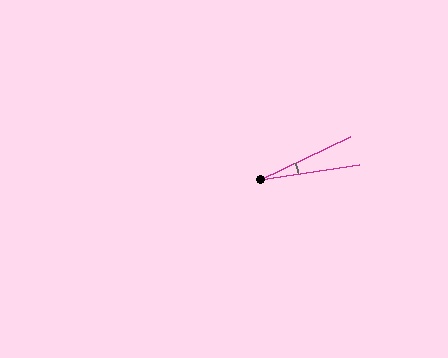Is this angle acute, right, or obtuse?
It is acute.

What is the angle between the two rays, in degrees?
Approximately 17 degrees.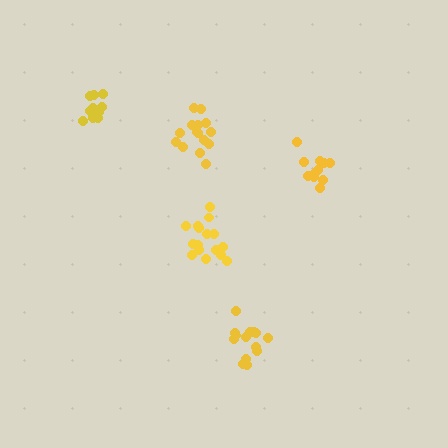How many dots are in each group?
Group 1: 11 dots, Group 2: 15 dots, Group 3: 10 dots, Group 4: 15 dots, Group 5: 16 dots (67 total).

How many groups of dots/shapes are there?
There are 5 groups.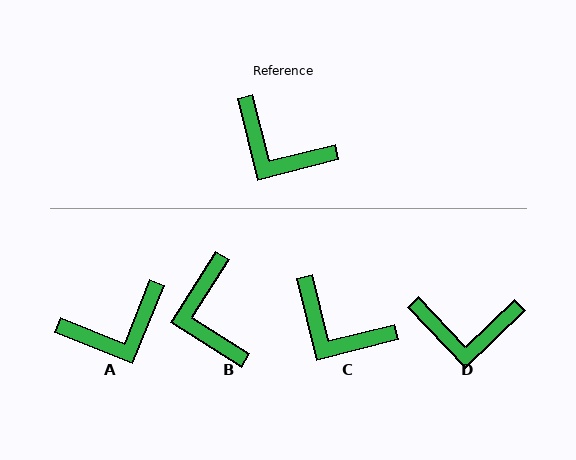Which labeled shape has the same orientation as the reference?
C.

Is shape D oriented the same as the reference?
No, it is off by about 30 degrees.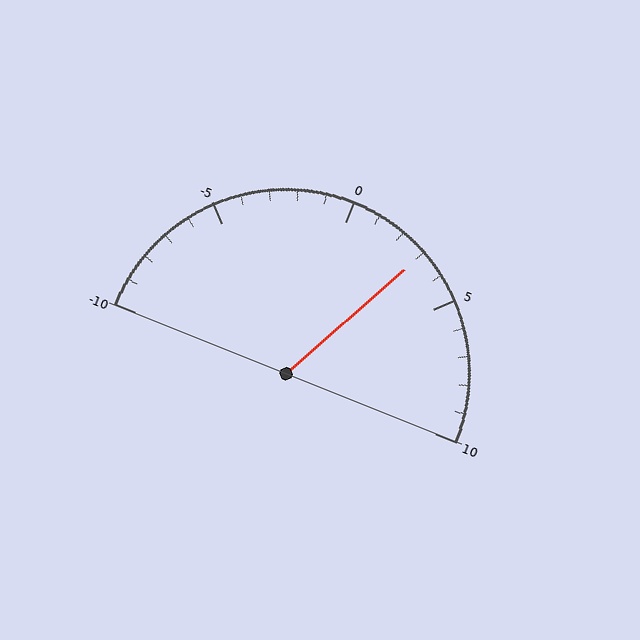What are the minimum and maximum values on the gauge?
The gauge ranges from -10 to 10.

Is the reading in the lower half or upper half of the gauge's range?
The reading is in the upper half of the range (-10 to 10).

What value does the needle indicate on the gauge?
The needle indicates approximately 3.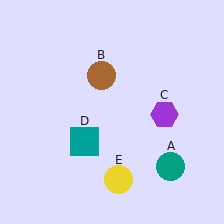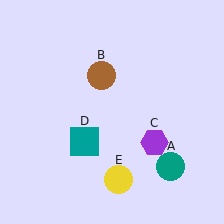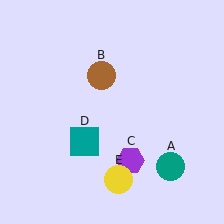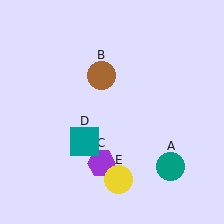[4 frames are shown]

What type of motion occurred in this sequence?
The purple hexagon (object C) rotated clockwise around the center of the scene.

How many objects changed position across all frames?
1 object changed position: purple hexagon (object C).